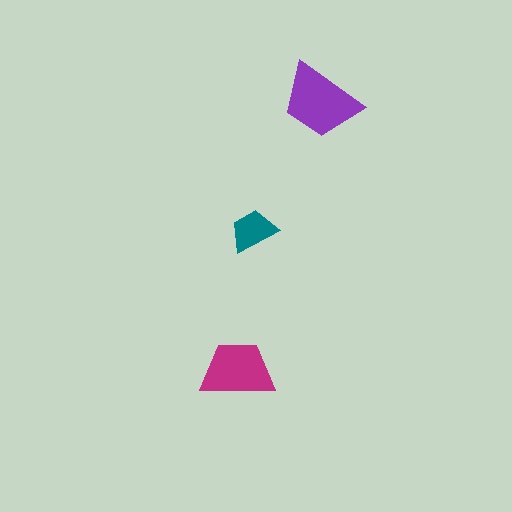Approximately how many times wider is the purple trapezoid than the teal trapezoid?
About 1.5 times wider.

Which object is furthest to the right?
The purple trapezoid is rightmost.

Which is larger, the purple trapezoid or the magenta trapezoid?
The purple one.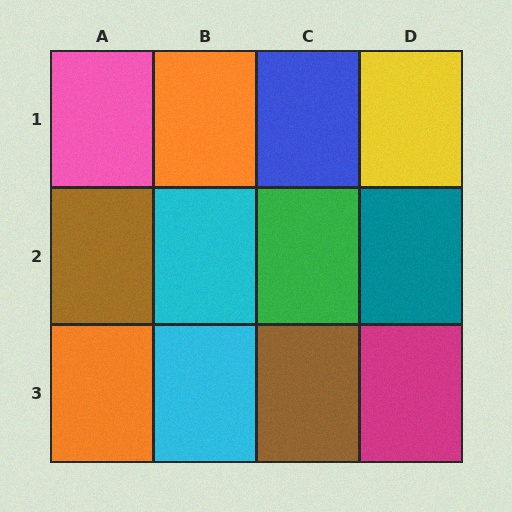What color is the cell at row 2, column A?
Brown.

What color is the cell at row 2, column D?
Teal.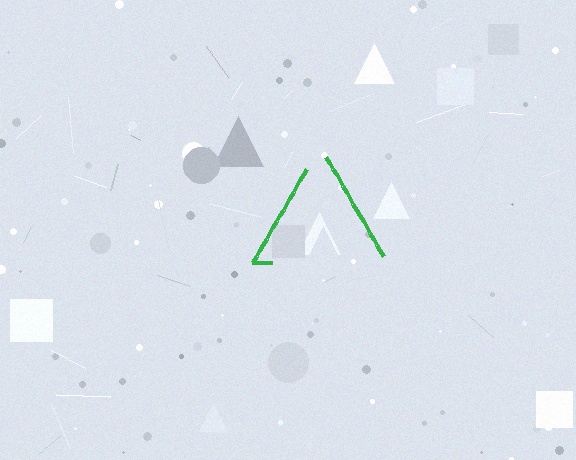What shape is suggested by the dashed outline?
The dashed outline suggests a triangle.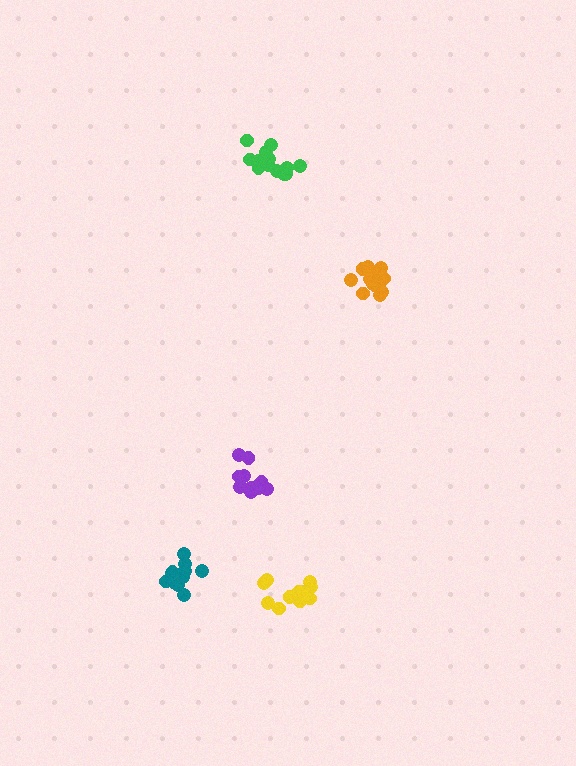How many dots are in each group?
Group 1: 14 dots, Group 2: 11 dots, Group 3: 13 dots, Group 4: 11 dots, Group 5: 14 dots (63 total).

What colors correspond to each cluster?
The clusters are colored: green, yellow, teal, purple, orange.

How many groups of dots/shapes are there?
There are 5 groups.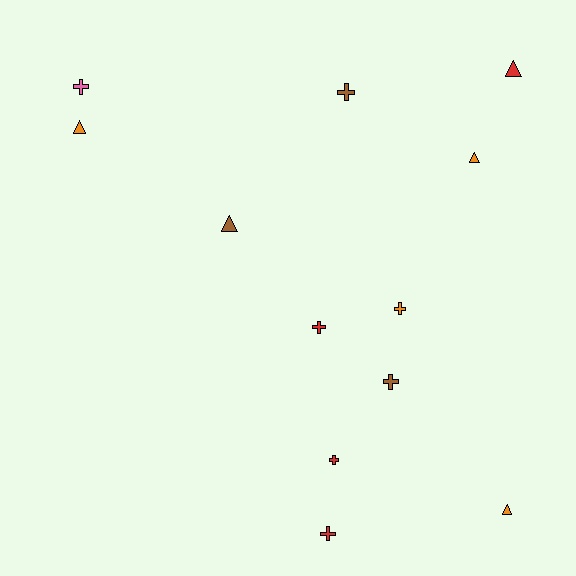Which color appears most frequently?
Red, with 4 objects.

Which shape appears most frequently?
Cross, with 7 objects.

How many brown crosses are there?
There are 2 brown crosses.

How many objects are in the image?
There are 12 objects.